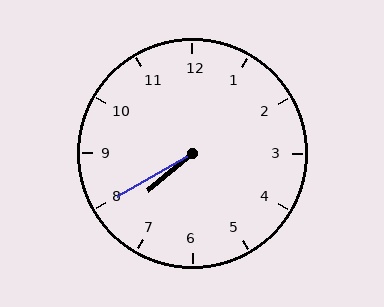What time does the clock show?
7:40.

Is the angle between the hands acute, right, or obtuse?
It is acute.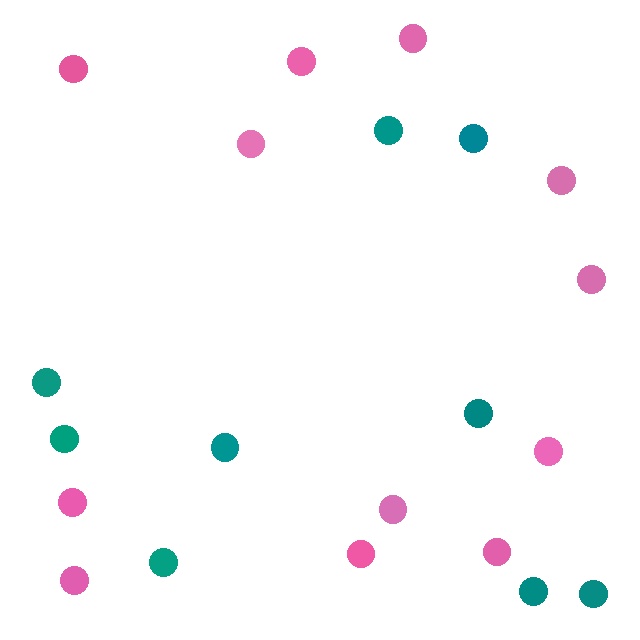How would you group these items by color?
There are 2 groups: one group of teal circles (9) and one group of pink circles (12).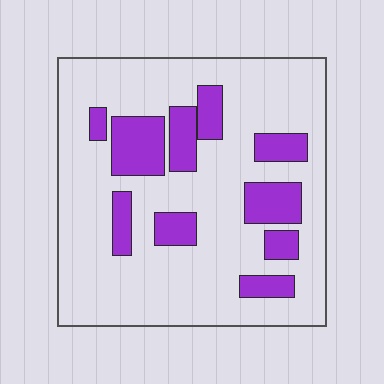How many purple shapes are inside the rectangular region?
10.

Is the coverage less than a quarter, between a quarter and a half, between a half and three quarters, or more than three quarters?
Less than a quarter.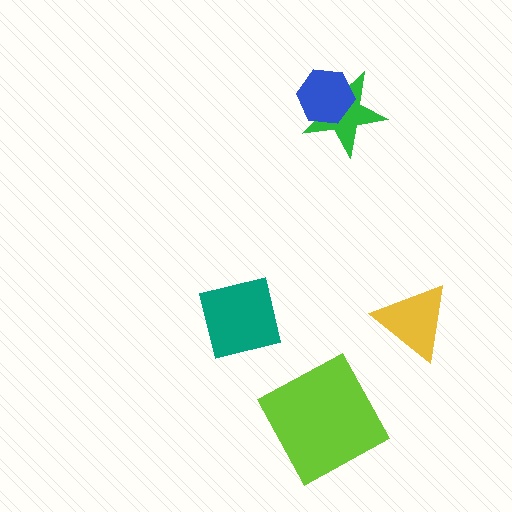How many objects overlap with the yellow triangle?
0 objects overlap with the yellow triangle.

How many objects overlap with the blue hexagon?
1 object overlaps with the blue hexagon.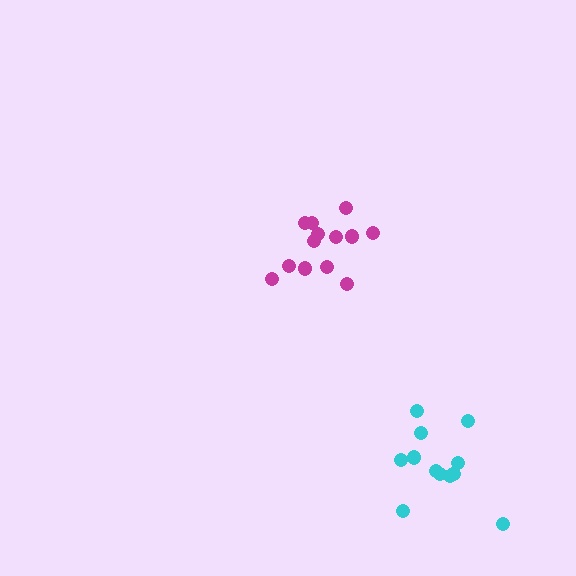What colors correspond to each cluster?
The clusters are colored: magenta, cyan.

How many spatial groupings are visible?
There are 2 spatial groupings.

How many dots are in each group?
Group 1: 14 dots, Group 2: 12 dots (26 total).